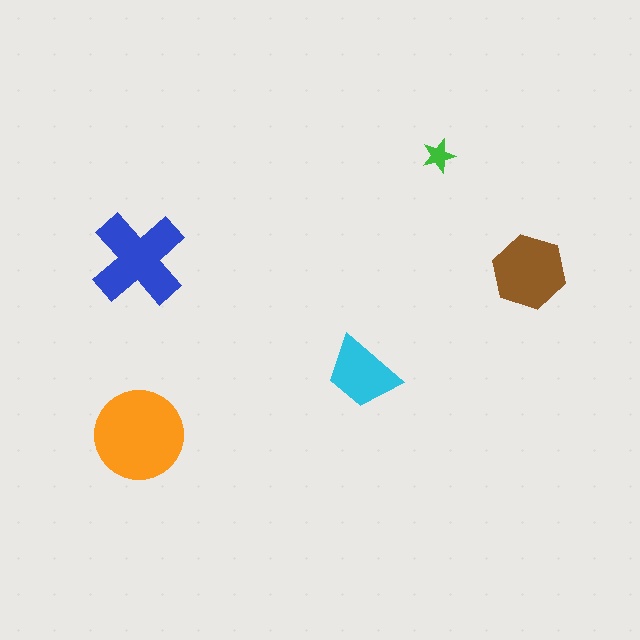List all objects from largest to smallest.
The orange circle, the blue cross, the brown hexagon, the cyan trapezoid, the green star.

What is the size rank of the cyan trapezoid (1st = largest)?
4th.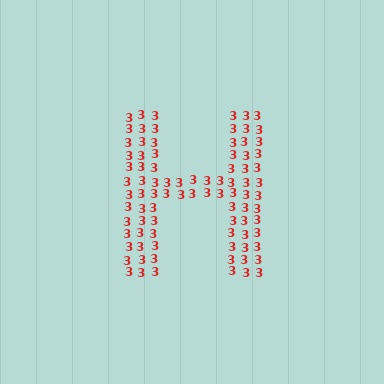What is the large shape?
The large shape is the letter H.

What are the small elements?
The small elements are digit 3's.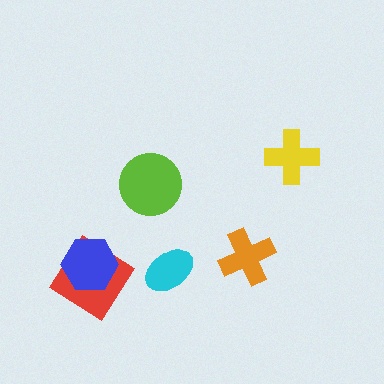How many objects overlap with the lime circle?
0 objects overlap with the lime circle.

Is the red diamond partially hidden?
Yes, it is partially covered by another shape.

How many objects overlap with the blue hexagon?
1 object overlaps with the blue hexagon.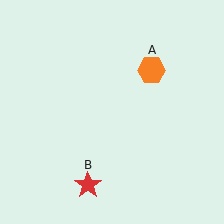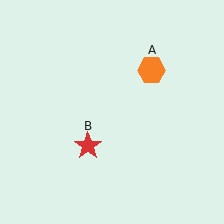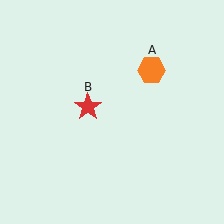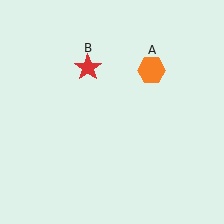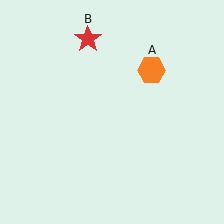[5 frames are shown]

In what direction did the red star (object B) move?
The red star (object B) moved up.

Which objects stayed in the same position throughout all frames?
Orange hexagon (object A) remained stationary.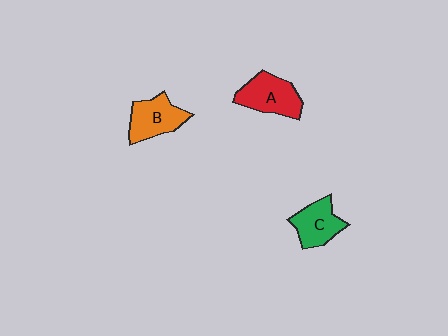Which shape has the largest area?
Shape A (red).